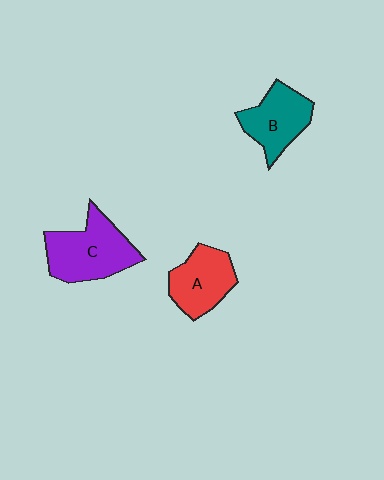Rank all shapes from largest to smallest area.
From largest to smallest: C (purple), B (teal), A (red).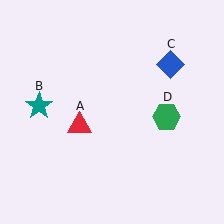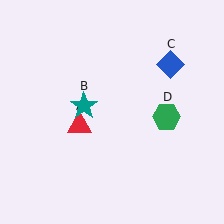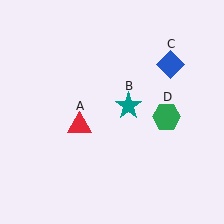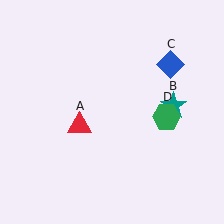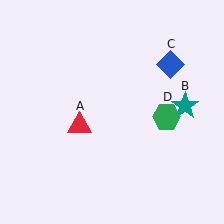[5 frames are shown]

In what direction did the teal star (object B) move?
The teal star (object B) moved right.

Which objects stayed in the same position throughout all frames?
Red triangle (object A) and blue diamond (object C) and green hexagon (object D) remained stationary.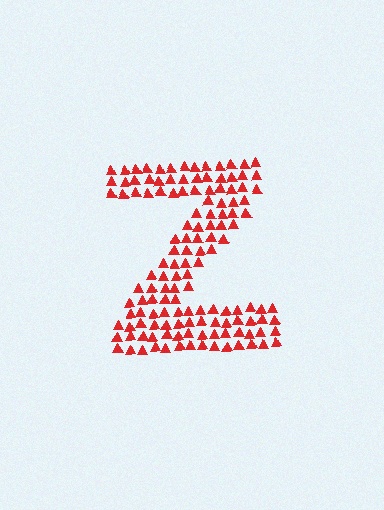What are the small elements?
The small elements are triangles.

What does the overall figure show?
The overall figure shows the letter Z.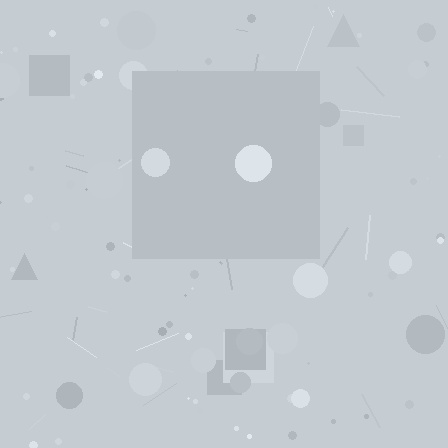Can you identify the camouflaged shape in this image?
The camouflaged shape is a square.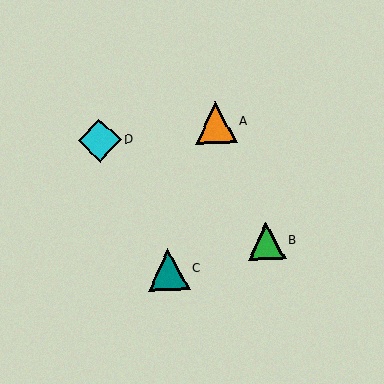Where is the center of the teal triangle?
The center of the teal triangle is at (168, 269).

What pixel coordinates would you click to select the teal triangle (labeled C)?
Click at (168, 269) to select the teal triangle C.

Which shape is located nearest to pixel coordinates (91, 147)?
The cyan diamond (labeled D) at (100, 140) is nearest to that location.